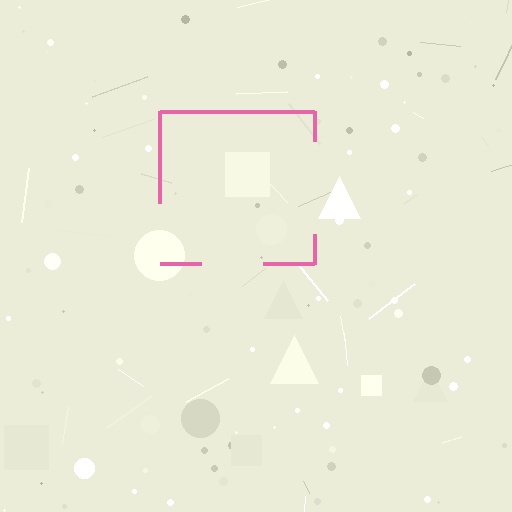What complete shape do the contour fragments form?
The contour fragments form a square.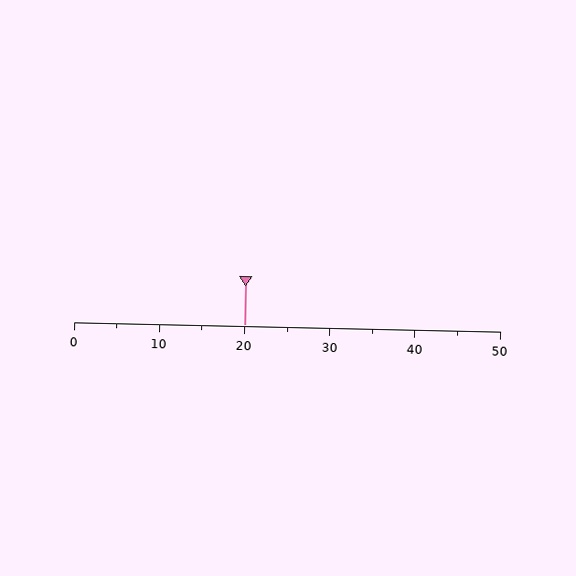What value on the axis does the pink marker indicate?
The marker indicates approximately 20.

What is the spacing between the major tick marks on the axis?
The major ticks are spaced 10 apart.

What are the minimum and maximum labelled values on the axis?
The axis runs from 0 to 50.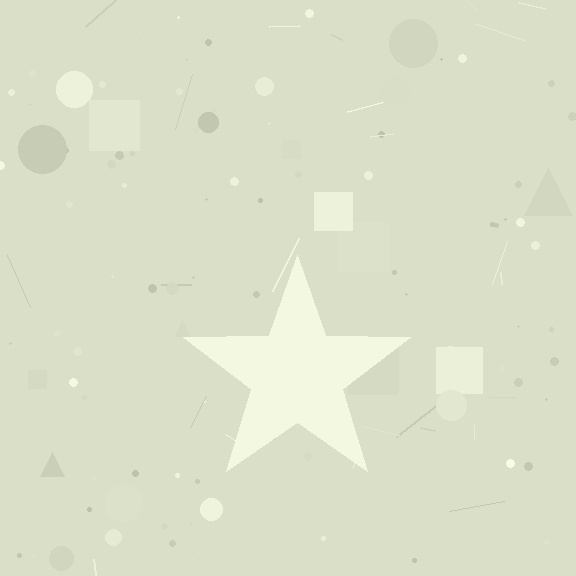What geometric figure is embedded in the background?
A star is embedded in the background.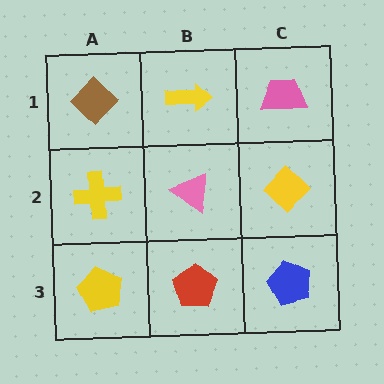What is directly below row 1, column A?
A yellow cross.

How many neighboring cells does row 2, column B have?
4.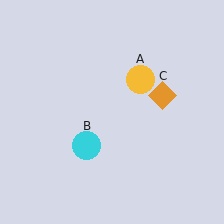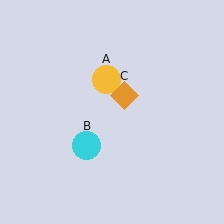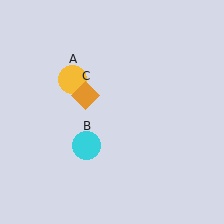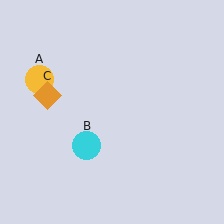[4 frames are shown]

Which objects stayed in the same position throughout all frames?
Cyan circle (object B) remained stationary.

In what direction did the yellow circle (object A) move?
The yellow circle (object A) moved left.